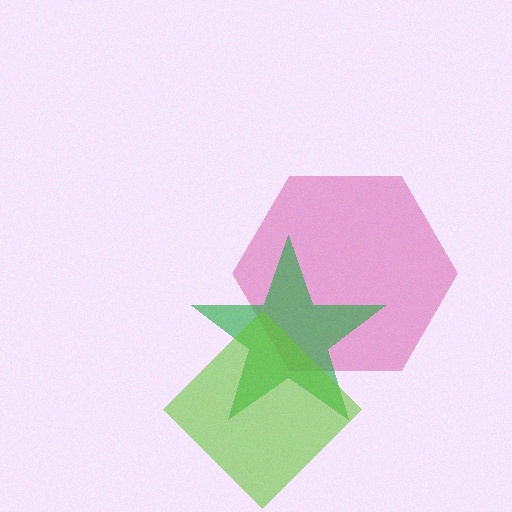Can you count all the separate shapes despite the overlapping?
Yes, there are 3 separate shapes.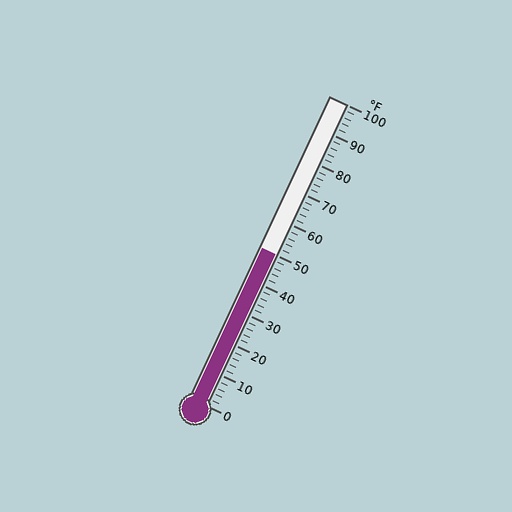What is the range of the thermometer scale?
The thermometer scale ranges from 0°F to 100°F.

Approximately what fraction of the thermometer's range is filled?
The thermometer is filled to approximately 50% of its range.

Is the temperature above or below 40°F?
The temperature is above 40°F.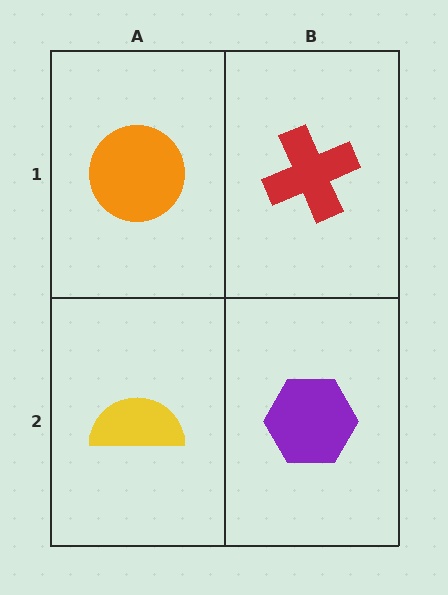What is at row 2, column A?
A yellow semicircle.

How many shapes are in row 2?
2 shapes.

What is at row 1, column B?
A red cross.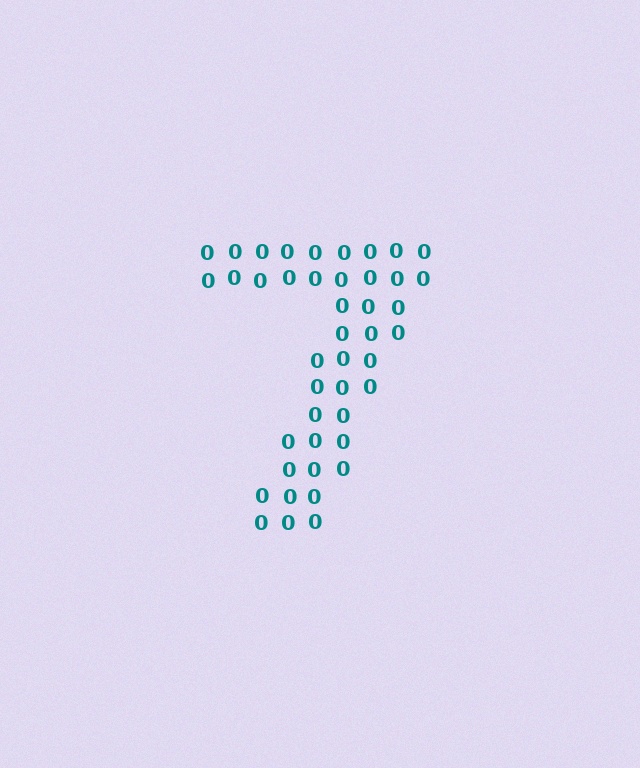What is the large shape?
The large shape is the digit 7.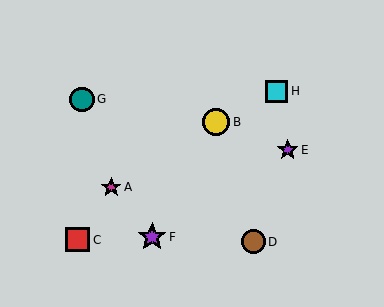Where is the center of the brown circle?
The center of the brown circle is at (253, 242).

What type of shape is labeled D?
Shape D is a brown circle.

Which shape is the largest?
The purple star (labeled F) is the largest.